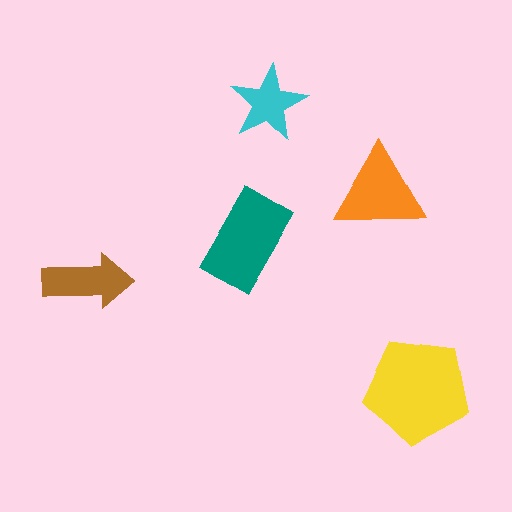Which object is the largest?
The yellow pentagon.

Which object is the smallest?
The cyan star.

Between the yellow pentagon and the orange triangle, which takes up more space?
The yellow pentagon.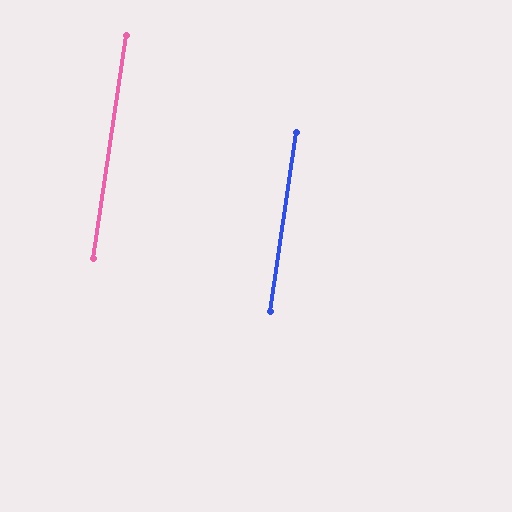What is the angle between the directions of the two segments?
Approximately 0 degrees.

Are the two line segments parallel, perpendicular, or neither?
Parallel — their directions differ by only 0.3°.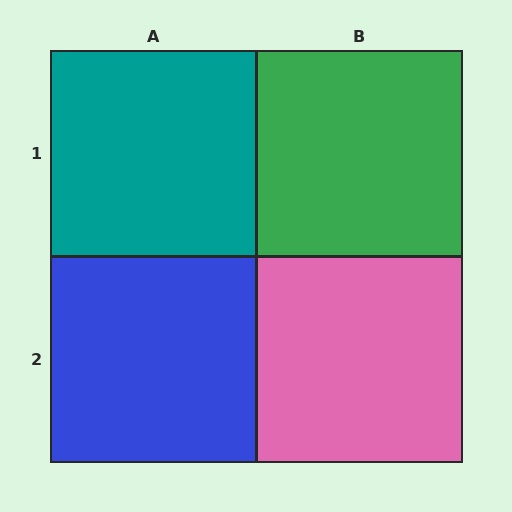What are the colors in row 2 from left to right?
Blue, pink.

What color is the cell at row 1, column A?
Teal.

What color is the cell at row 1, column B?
Green.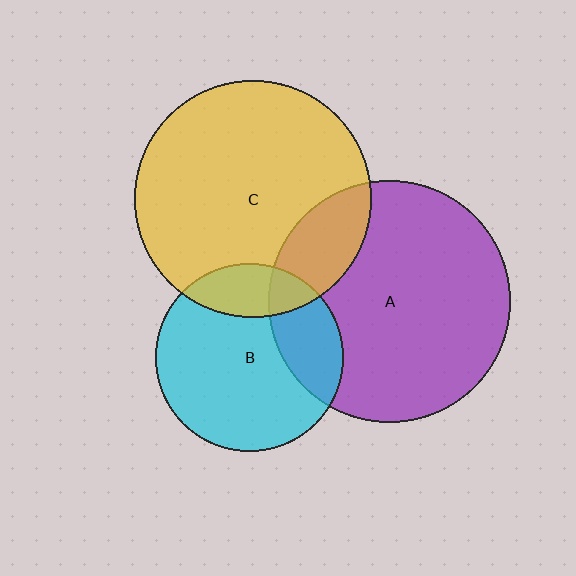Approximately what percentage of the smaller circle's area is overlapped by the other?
Approximately 25%.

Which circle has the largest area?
Circle A (purple).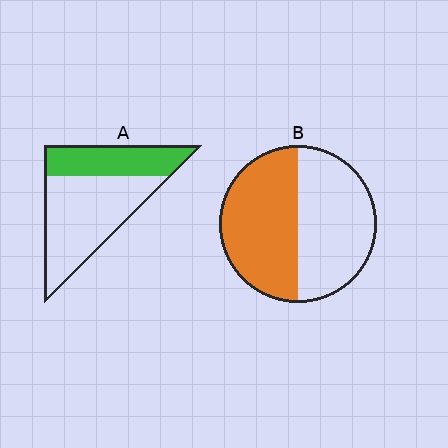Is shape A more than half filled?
No.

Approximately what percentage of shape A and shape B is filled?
A is approximately 35% and B is approximately 50%.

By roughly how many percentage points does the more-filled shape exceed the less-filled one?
By roughly 15 percentage points (B over A).